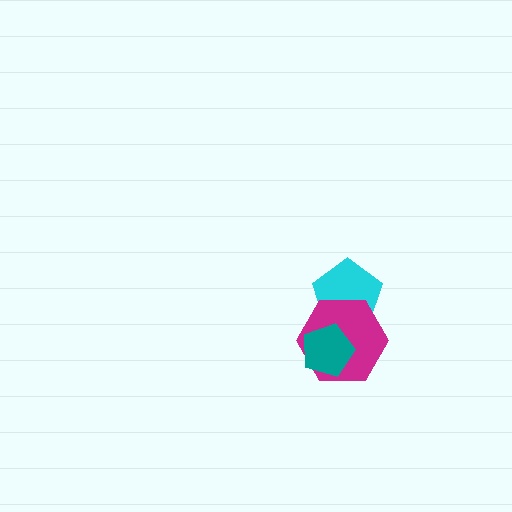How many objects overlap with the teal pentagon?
1 object overlaps with the teal pentagon.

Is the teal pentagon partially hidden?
No, no other shape covers it.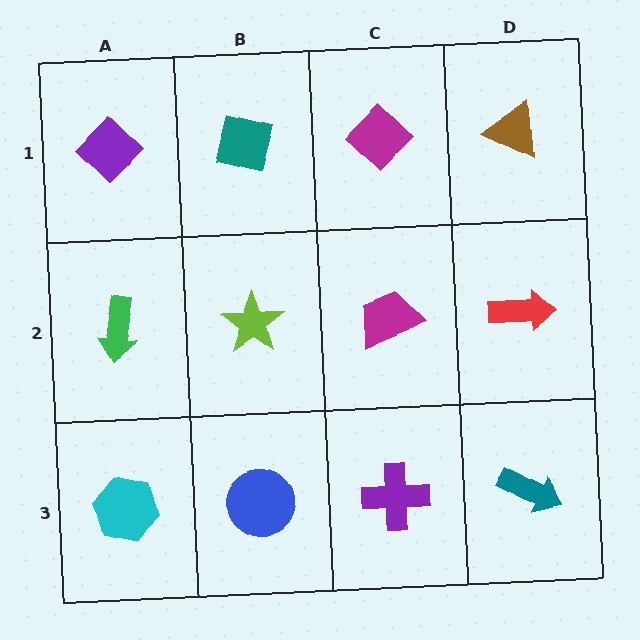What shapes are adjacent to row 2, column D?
A brown triangle (row 1, column D), a teal arrow (row 3, column D), a magenta trapezoid (row 2, column C).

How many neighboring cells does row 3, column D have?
2.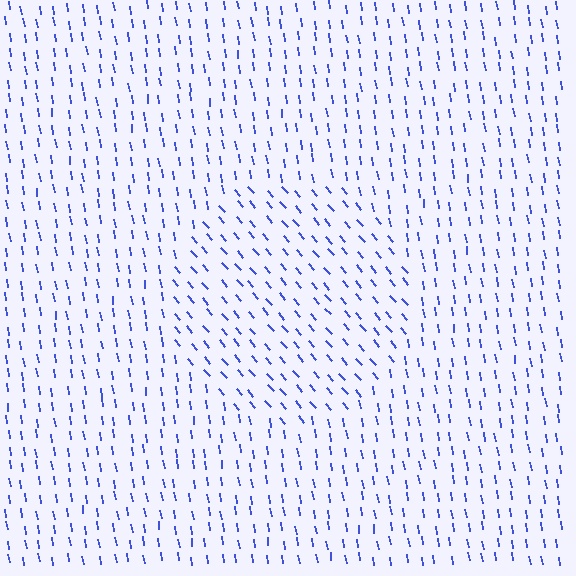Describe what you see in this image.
The image is filled with small blue line segments. A circle region in the image has lines oriented differently from the surrounding lines, creating a visible texture boundary.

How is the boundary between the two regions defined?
The boundary is defined purely by a change in line orientation (approximately 32 degrees difference). All lines are the same color and thickness.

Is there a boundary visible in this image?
Yes, there is a texture boundary formed by a change in line orientation.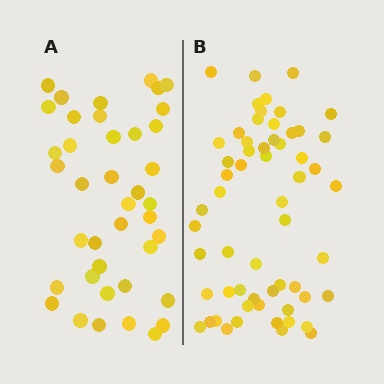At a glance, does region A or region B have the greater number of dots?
Region B (the right region) has more dots.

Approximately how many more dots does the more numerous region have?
Region B has approximately 20 more dots than region A.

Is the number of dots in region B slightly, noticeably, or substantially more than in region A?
Region B has substantially more. The ratio is roughly 1.5 to 1.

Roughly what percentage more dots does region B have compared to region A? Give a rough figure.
About 50% more.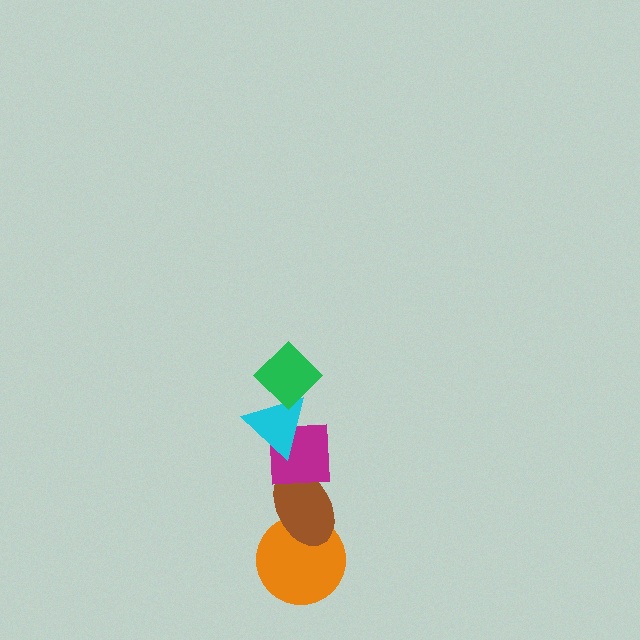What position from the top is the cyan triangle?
The cyan triangle is 2nd from the top.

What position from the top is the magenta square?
The magenta square is 3rd from the top.